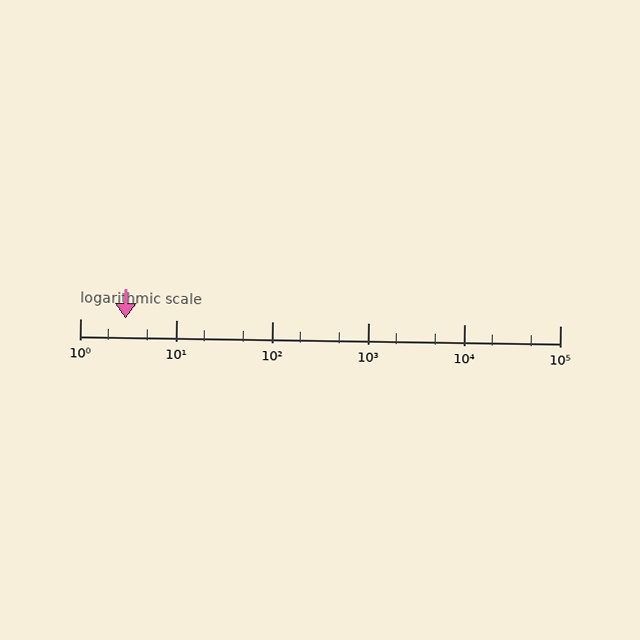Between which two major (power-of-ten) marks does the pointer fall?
The pointer is between 1 and 10.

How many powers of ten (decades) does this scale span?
The scale spans 5 decades, from 1 to 100000.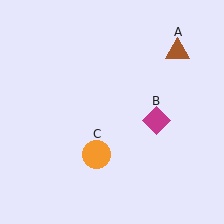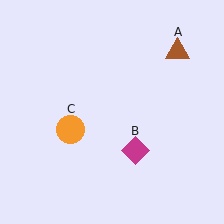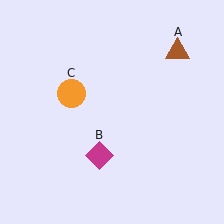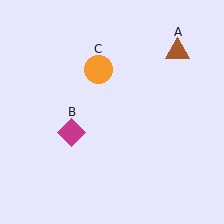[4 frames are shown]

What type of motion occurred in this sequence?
The magenta diamond (object B), orange circle (object C) rotated clockwise around the center of the scene.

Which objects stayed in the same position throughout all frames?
Brown triangle (object A) remained stationary.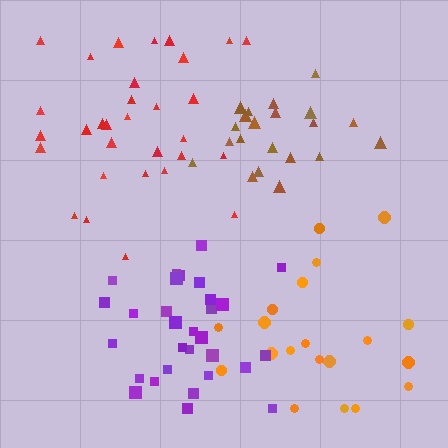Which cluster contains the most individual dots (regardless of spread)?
Purple (31).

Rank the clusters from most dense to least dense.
purple, brown, red, orange.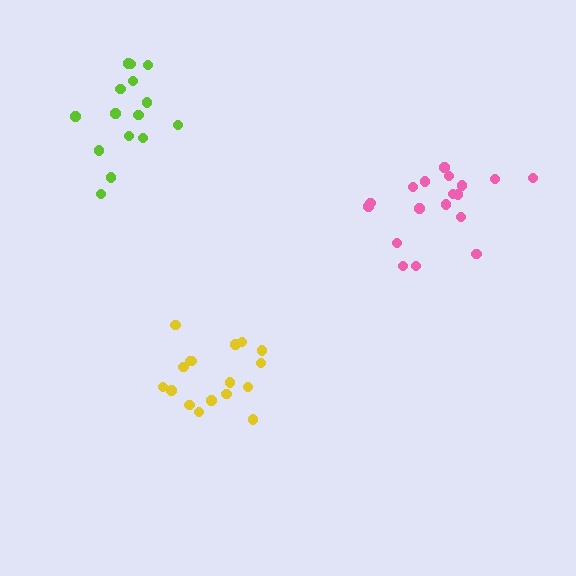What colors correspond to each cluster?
The clusters are colored: pink, yellow, lime.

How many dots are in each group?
Group 1: 18 dots, Group 2: 17 dots, Group 3: 16 dots (51 total).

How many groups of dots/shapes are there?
There are 3 groups.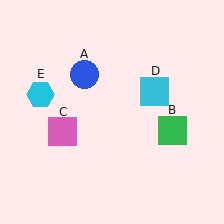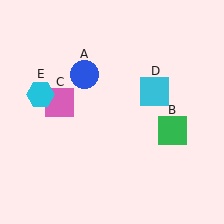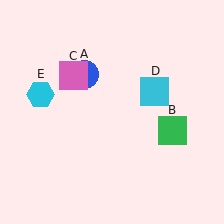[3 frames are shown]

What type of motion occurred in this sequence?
The pink square (object C) rotated clockwise around the center of the scene.